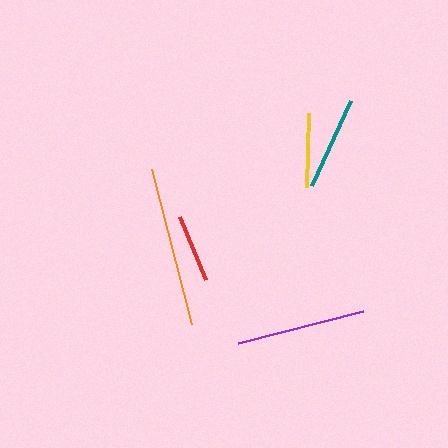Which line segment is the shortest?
The red line is the shortest at approximately 69 pixels.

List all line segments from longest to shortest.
From longest to shortest: orange, purple, teal, yellow, red.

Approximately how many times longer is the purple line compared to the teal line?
The purple line is approximately 1.4 times the length of the teal line.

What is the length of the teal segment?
The teal segment is approximately 94 pixels long.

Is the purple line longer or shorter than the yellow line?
The purple line is longer than the yellow line.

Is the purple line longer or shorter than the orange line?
The orange line is longer than the purple line.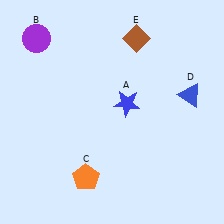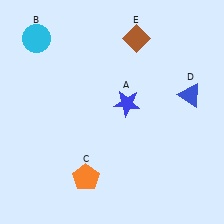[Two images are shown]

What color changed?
The circle (B) changed from purple in Image 1 to cyan in Image 2.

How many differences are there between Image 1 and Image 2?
There is 1 difference between the two images.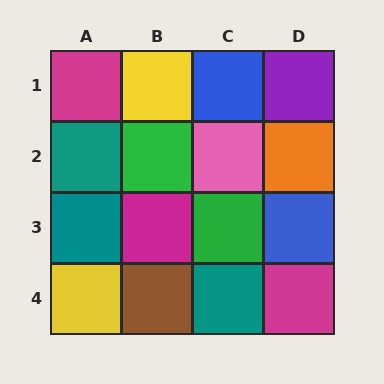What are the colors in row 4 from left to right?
Yellow, brown, teal, magenta.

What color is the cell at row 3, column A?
Teal.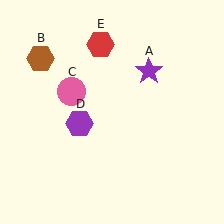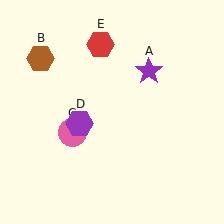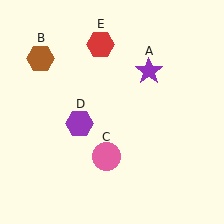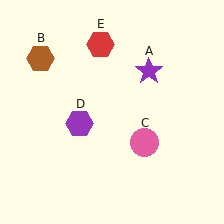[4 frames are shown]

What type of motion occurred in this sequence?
The pink circle (object C) rotated counterclockwise around the center of the scene.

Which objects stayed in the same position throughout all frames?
Purple star (object A) and brown hexagon (object B) and purple hexagon (object D) and red hexagon (object E) remained stationary.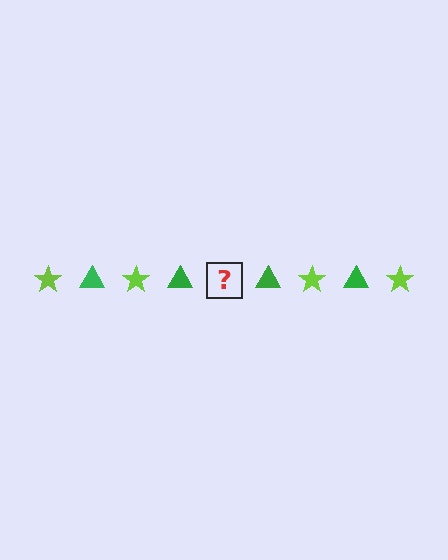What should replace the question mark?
The question mark should be replaced with a lime star.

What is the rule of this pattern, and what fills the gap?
The rule is that the pattern alternates between lime star and green triangle. The gap should be filled with a lime star.